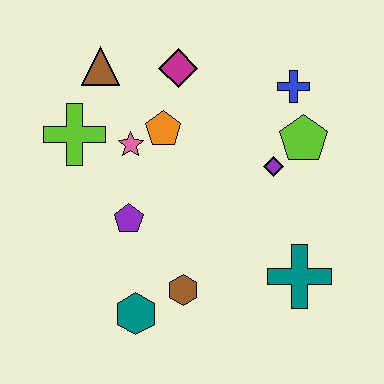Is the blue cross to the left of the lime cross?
No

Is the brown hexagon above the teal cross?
No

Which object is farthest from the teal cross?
The brown triangle is farthest from the teal cross.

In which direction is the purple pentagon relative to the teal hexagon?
The purple pentagon is above the teal hexagon.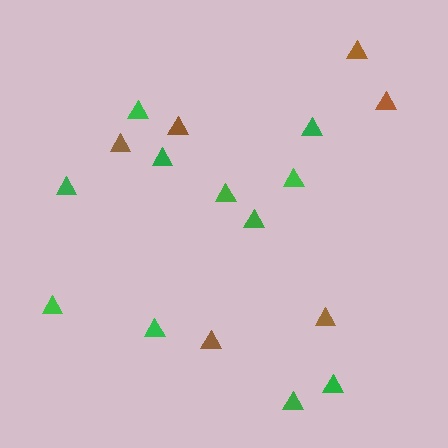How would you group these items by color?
There are 2 groups: one group of green triangles (11) and one group of brown triangles (6).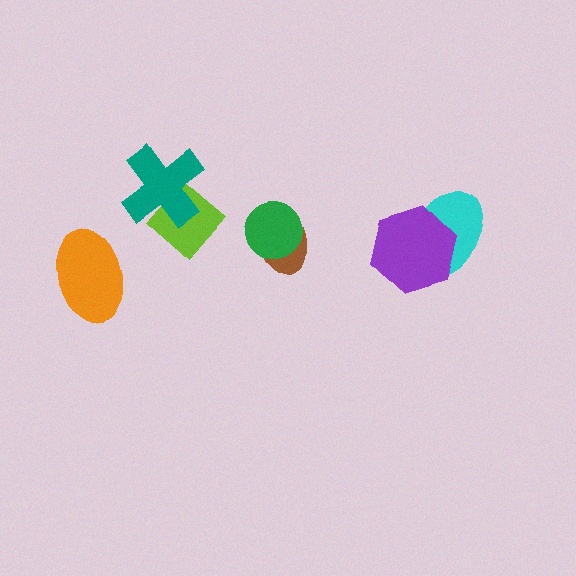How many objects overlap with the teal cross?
1 object overlaps with the teal cross.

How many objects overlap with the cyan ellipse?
1 object overlaps with the cyan ellipse.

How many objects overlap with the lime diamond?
1 object overlaps with the lime diamond.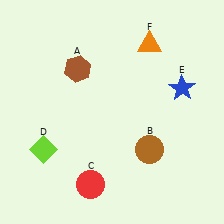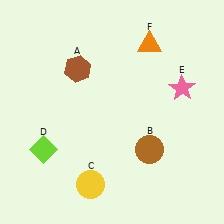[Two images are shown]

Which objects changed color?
C changed from red to yellow. E changed from blue to pink.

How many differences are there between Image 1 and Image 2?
There are 2 differences between the two images.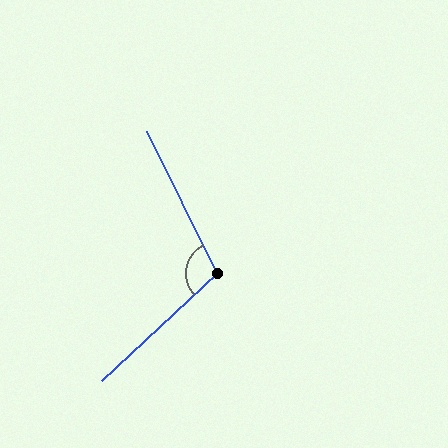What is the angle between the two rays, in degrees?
Approximately 107 degrees.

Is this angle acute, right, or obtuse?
It is obtuse.